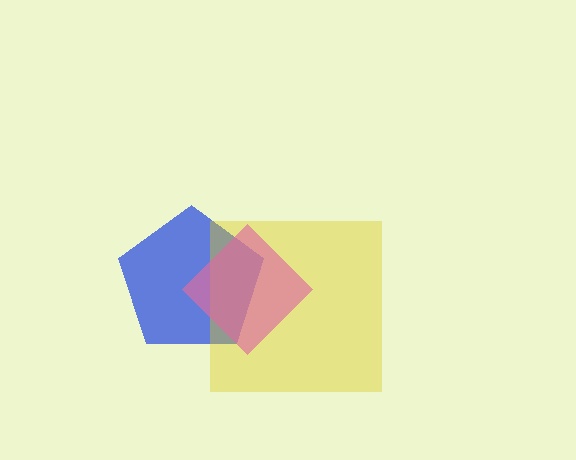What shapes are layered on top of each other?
The layered shapes are: a blue pentagon, a yellow square, a pink diamond.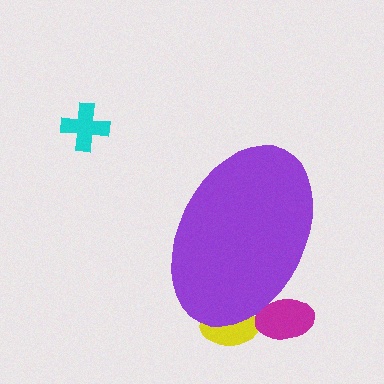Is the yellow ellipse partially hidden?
Yes, the yellow ellipse is partially hidden behind the purple ellipse.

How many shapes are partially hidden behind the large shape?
2 shapes are partially hidden.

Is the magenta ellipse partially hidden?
Yes, the magenta ellipse is partially hidden behind the purple ellipse.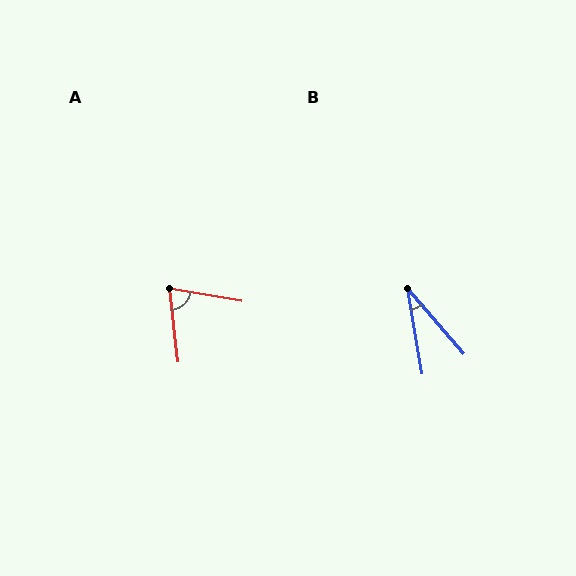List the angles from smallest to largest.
B (32°), A (74°).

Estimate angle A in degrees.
Approximately 74 degrees.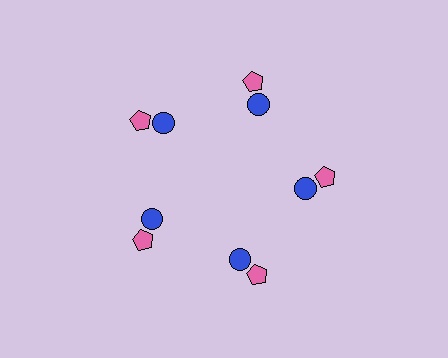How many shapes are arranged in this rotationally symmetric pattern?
There are 10 shapes, arranged in 5 groups of 2.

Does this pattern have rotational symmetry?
Yes, this pattern has 5-fold rotational symmetry. It looks the same after rotating 72 degrees around the center.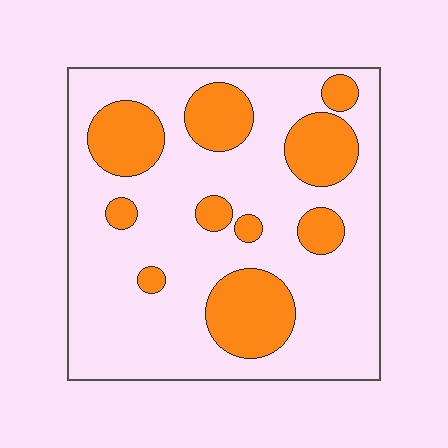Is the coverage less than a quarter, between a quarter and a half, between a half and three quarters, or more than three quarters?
Between a quarter and a half.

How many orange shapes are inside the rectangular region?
10.